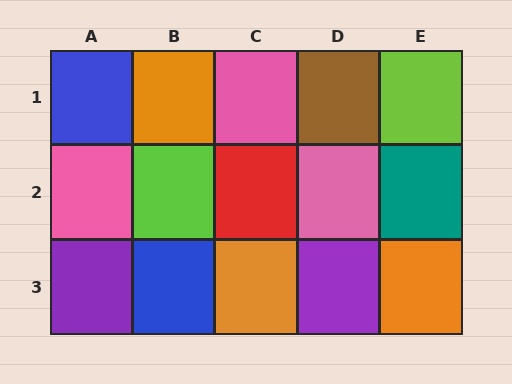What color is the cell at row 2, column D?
Pink.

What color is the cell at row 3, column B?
Blue.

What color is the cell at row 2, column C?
Red.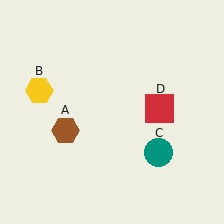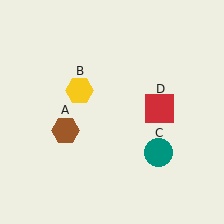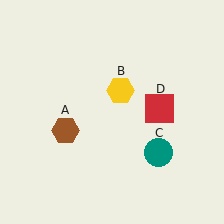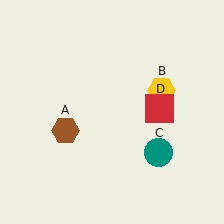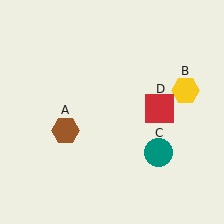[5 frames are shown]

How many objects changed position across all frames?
1 object changed position: yellow hexagon (object B).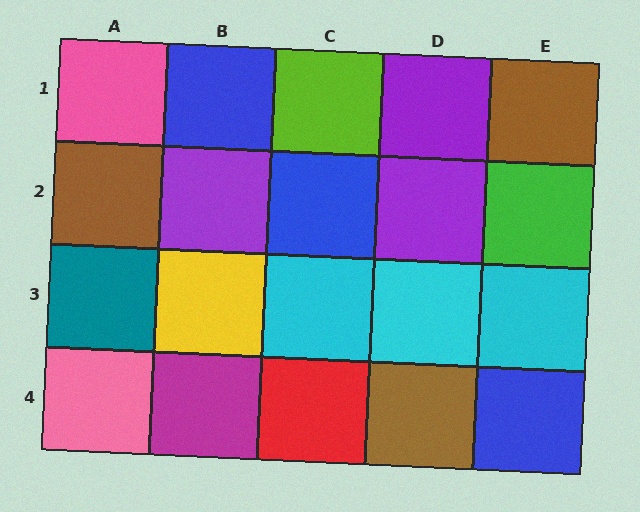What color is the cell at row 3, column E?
Cyan.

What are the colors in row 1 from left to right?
Pink, blue, lime, purple, brown.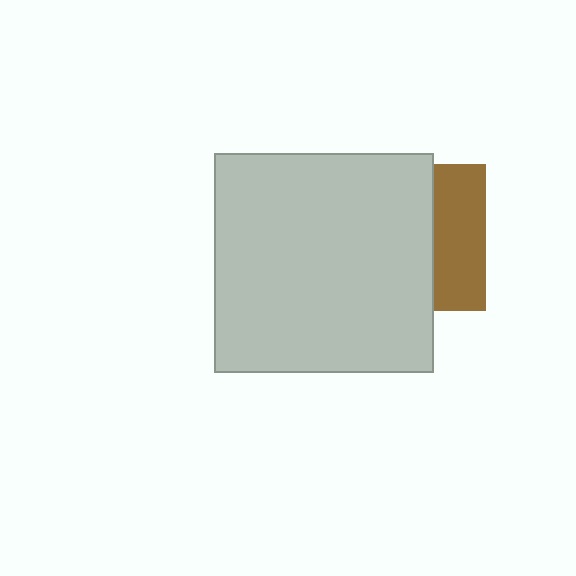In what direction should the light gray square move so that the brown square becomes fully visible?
The light gray square should move left. That is the shortest direction to clear the overlap and leave the brown square fully visible.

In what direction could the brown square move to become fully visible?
The brown square could move right. That would shift it out from behind the light gray square entirely.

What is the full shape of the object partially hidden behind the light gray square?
The partially hidden object is a brown square.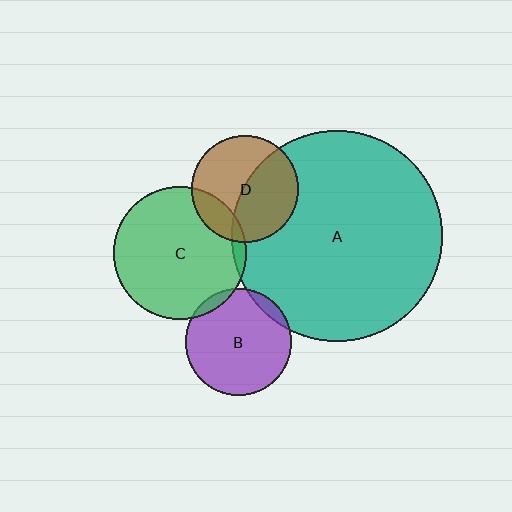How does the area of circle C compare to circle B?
Approximately 1.6 times.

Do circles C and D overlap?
Yes.